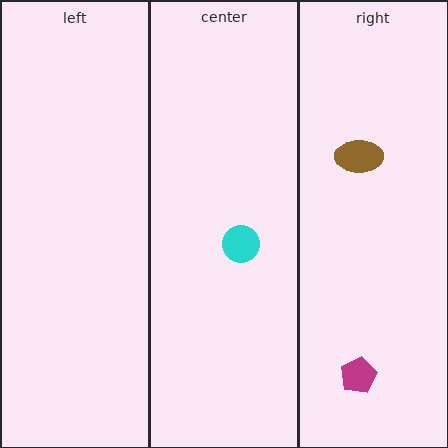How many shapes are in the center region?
1.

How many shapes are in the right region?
2.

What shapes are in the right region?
The magenta pentagon, the brown ellipse.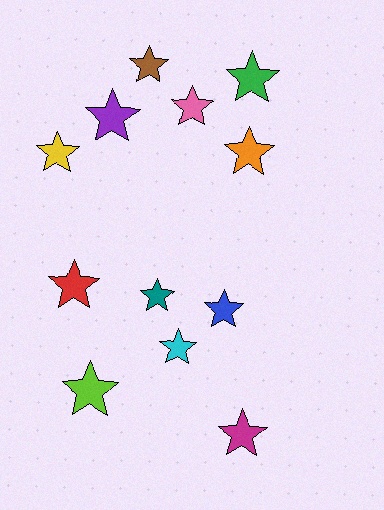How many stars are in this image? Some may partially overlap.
There are 12 stars.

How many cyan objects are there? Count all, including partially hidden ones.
There is 1 cyan object.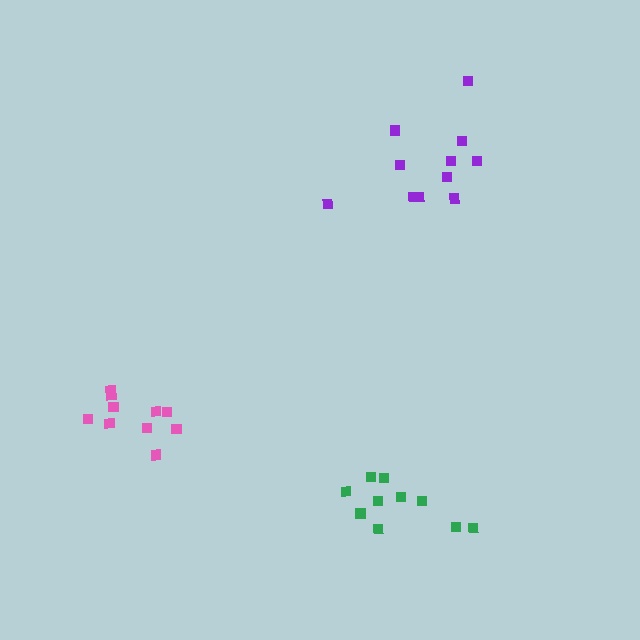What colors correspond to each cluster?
The clusters are colored: green, pink, purple.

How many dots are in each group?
Group 1: 10 dots, Group 2: 10 dots, Group 3: 11 dots (31 total).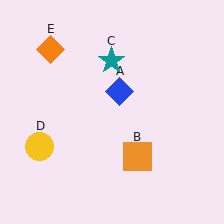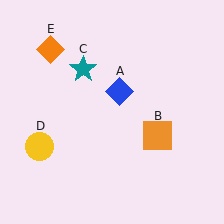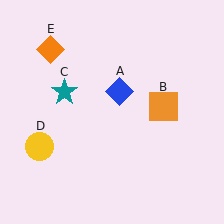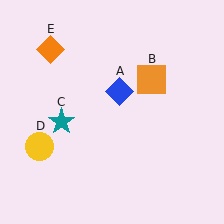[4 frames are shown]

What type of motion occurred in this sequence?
The orange square (object B), teal star (object C) rotated counterclockwise around the center of the scene.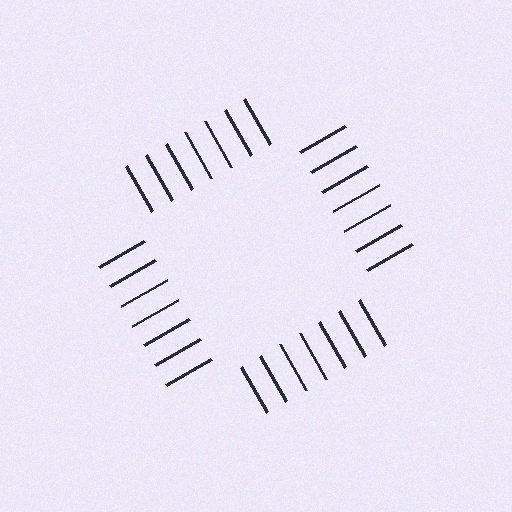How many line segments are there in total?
28 — 7 along each of the 4 edges.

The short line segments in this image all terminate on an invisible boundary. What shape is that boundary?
An illusory square — the line segments terminate on its edges but no continuous stroke is drawn.